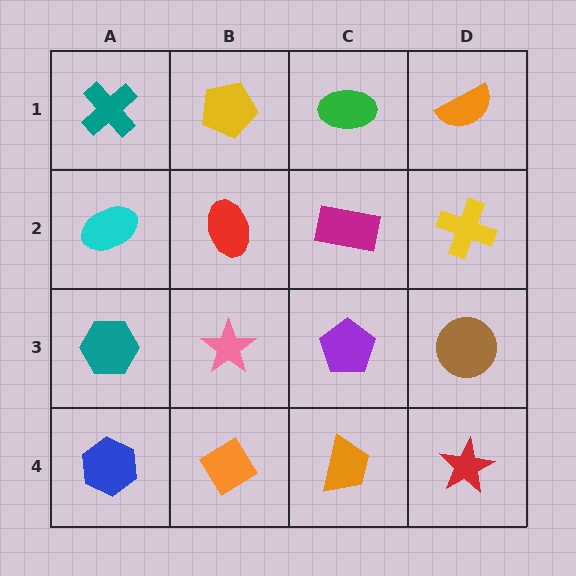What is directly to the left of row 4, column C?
An orange diamond.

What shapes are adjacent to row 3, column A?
A cyan ellipse (row 2, column A), a blue hexagon (row 4, column A), a pink star (row 3, column B).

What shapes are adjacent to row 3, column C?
A magenta rectangle (row 2, column C), an orange trapezoid (row 4, column C), a pink star (row 3, column B), a brown circle (row 3, column D).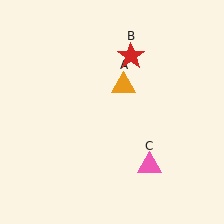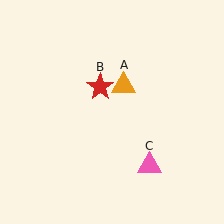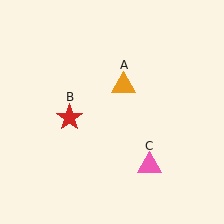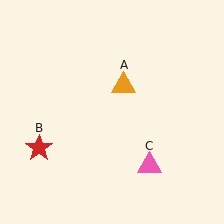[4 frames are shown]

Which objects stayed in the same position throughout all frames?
Orange triangle (object A) and pink triangle (object C) remained stationary.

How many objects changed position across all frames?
1 object changed position: red star (object B).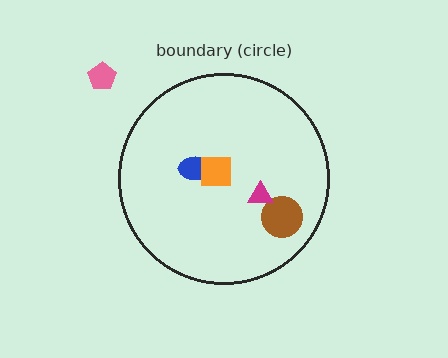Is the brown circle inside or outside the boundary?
Inside.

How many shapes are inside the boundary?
4 inside, 1 outside.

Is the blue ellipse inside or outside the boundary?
Inside.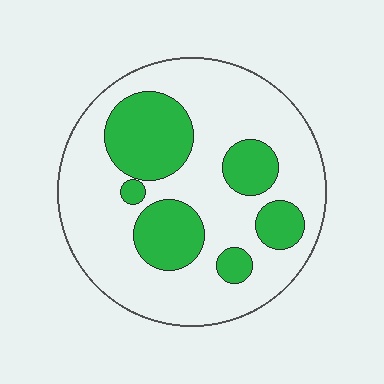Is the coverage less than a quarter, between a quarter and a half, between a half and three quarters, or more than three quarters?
Between a quarter and a half.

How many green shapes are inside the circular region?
6.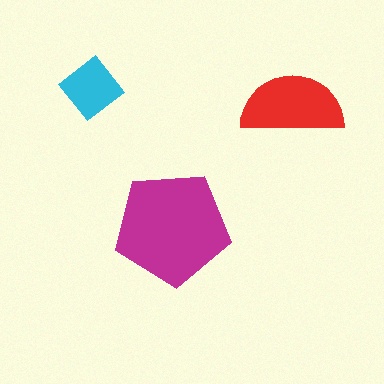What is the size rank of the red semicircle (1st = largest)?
2nd.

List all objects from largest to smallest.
The magenta pentagon, the red semicircle, the cyan diamond.